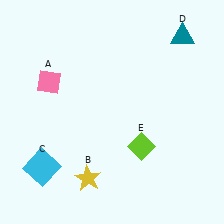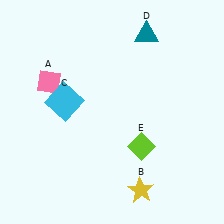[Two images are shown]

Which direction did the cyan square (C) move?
The cyan square (C) moved up.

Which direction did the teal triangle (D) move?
The teal triangle (D) moved left.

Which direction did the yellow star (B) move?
The yellow star (B) moved right.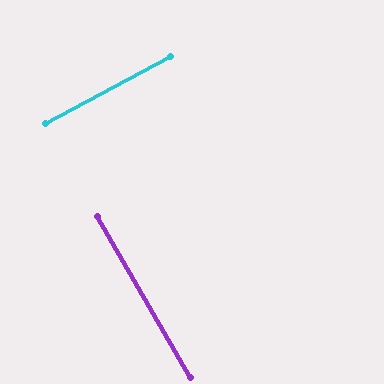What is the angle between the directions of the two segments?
Approximately 88 degrees.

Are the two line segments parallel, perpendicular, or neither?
Perpendicular — they meet at approximately 88°.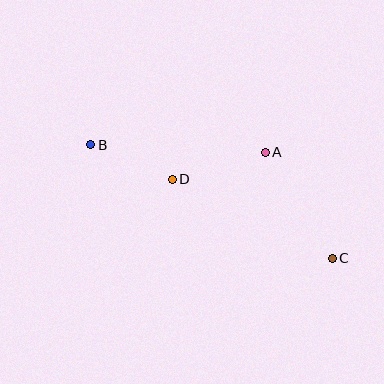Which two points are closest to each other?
Points B and D are closest to each other.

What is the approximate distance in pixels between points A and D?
The distance between A and D is approximately 97 pixels.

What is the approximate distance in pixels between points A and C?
The distance between A and C is approximately 125 pixels.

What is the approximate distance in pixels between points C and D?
The distance between C and D is approximately 178 pixels.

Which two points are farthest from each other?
Points B and C are farthest from each other.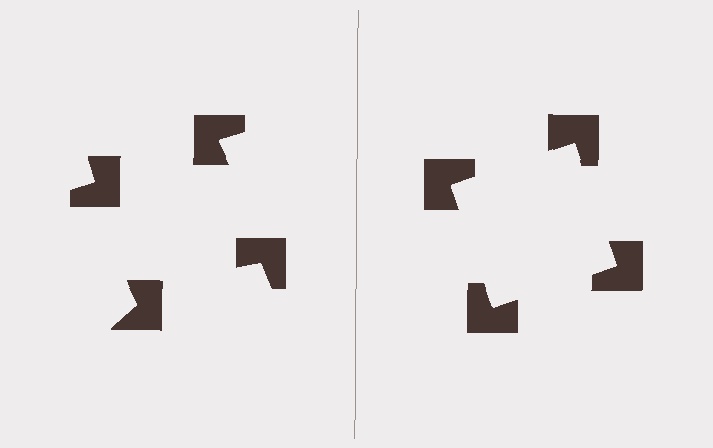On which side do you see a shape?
An illusory square appears on the right side. On the left side the wedge cuts are rotated, so no coherent shape forms.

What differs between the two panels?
The notched squares are positioned identically on both sides; only the wedge orientations differ. On the right they align to a square; on the left they are misaligned.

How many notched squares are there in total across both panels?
8 — 4 on each side.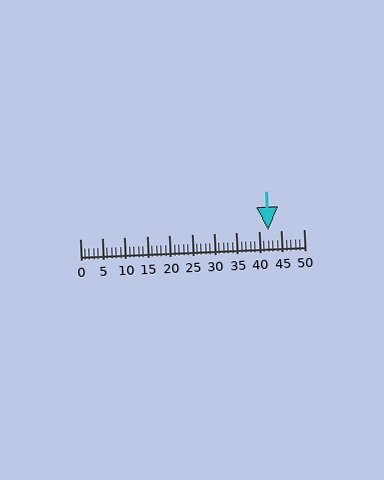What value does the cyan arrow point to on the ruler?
The cyan arrow points to approximately 42.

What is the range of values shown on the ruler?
The ruler shows values from 0 to 50.